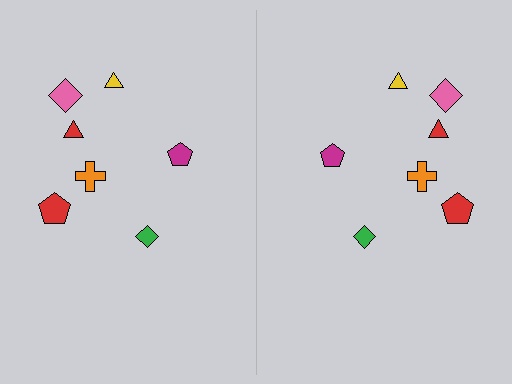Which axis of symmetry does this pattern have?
The pattern has a vertical axis of symmetry running through the center of the image.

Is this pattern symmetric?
Yes, this pattern has bilateral (reflection) symmetry.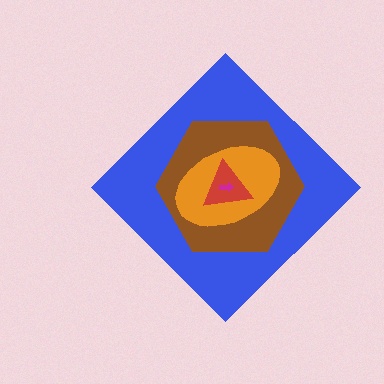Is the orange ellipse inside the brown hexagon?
Yes.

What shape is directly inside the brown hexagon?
The orange ellipse.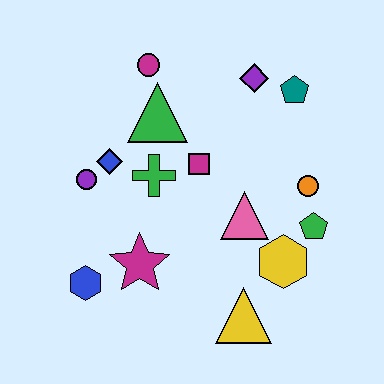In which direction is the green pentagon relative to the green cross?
The green pentagon is to the right of the green cross.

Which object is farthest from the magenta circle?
The yellow triangle is farthest from the magenta circle.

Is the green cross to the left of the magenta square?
Yes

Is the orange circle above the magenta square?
No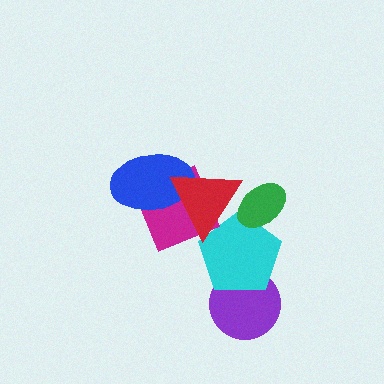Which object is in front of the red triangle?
The green ellipse is in front of the red triangle.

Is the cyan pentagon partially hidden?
Yes, it is partially covered by another shape.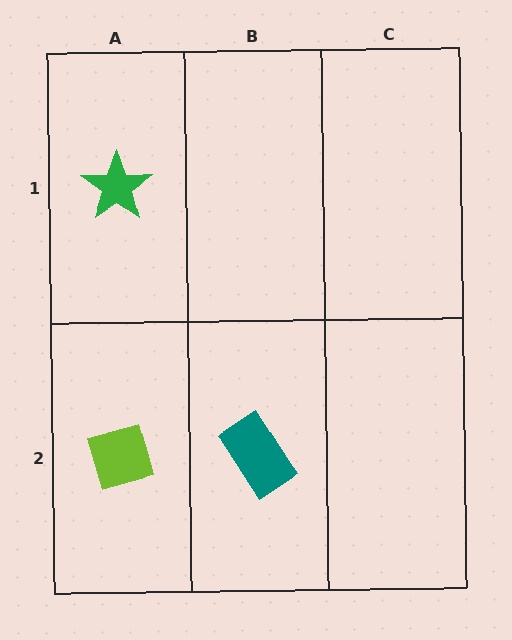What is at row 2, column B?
A teal rectangle.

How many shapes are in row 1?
1 shape.